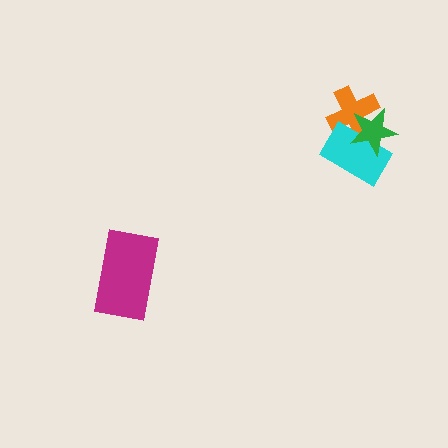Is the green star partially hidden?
No, no other shape covers it.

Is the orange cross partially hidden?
Yes, it is partially covered by another shape.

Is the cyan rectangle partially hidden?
Yes, it is partially covered by another shape.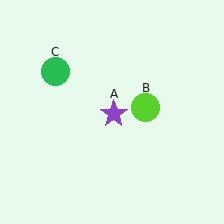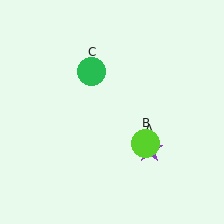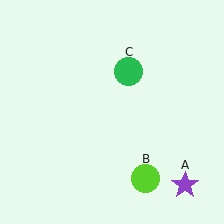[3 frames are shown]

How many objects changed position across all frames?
3 objects changed position: purple star (object A), lime circle (object B), green circle (object C).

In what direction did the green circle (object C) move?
The green circle (object C) moved right.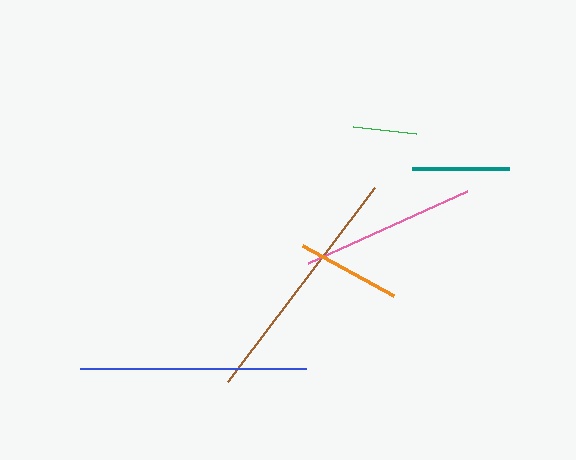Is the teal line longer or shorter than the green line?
The teal line is longer than the green line.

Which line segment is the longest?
The brown line is the longest at approximately 243 pixels.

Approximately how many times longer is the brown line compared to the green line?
The brown line is approximately 3.8 times the length of the green line.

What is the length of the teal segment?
The teal segment is approximately 97 pixels long.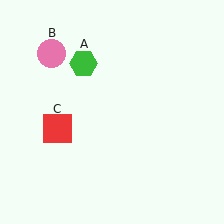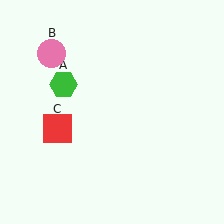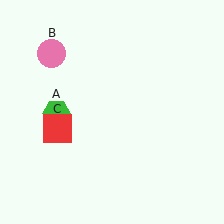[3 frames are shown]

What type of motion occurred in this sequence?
The green hexagon (object A) rotated counterclockwise around the center of the scene.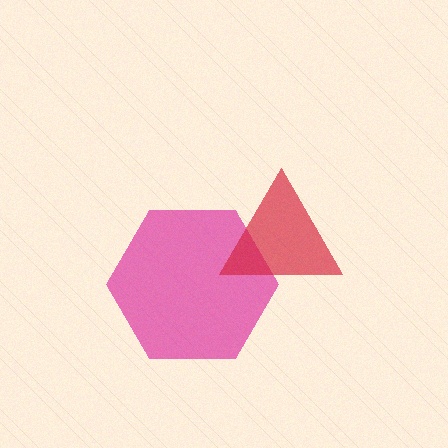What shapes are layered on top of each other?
The layered shapes are: a magenta hexagon, a red triangle.